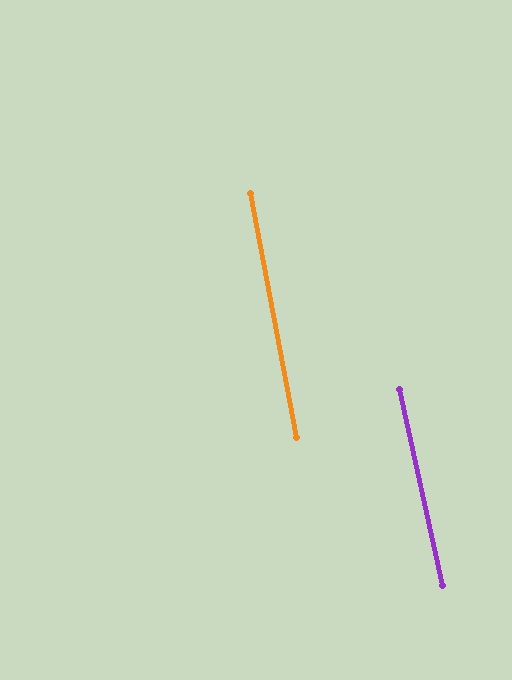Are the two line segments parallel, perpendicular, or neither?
Parallel — their directions differ by only 1.6°.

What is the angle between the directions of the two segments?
Approximately 2 degrees.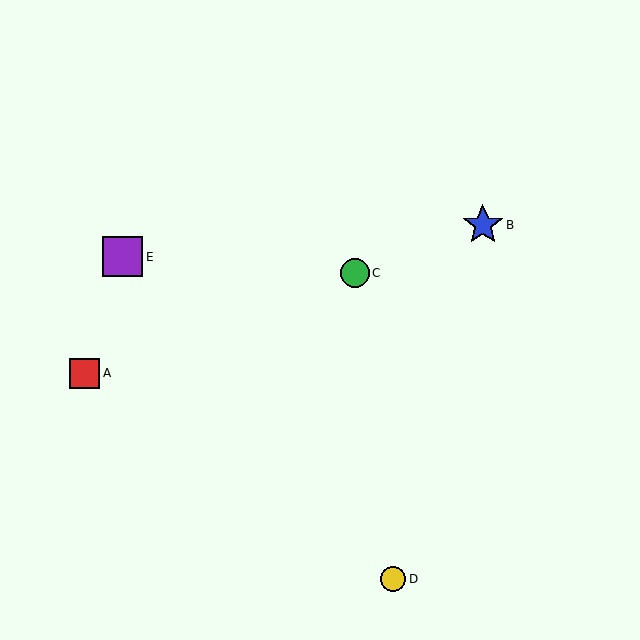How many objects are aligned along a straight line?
3 objects (A, B, C) are aligned along a straight line.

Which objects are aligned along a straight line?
Objects A, B, C are aligned along a straight line.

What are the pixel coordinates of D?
Object D is at (393, 579).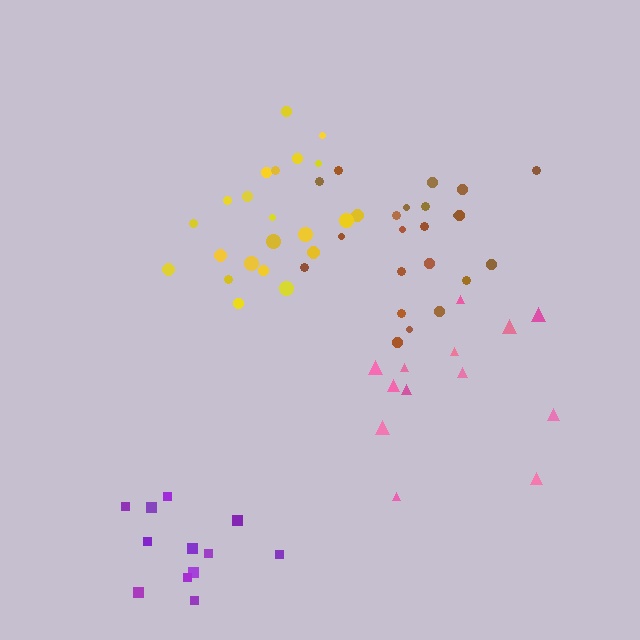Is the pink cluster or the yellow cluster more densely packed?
Yellow.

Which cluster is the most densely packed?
Brown.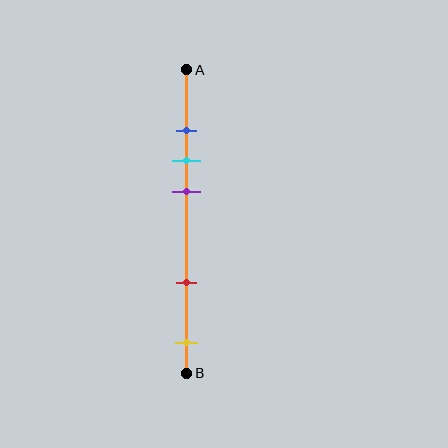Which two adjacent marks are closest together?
The blue and cyan marks are the closest adjacent pair.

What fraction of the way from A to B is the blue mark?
The blue mark is approximately 20% (0.2) of the way from A to B.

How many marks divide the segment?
There are 5 marks dividing the segment.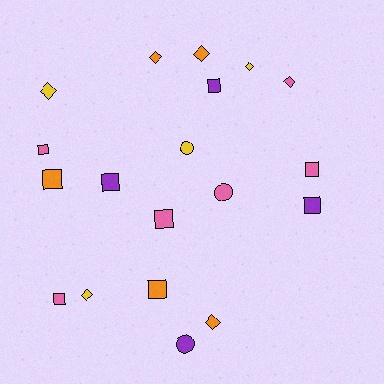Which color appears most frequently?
Pink, with 6 objects.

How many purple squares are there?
There are 3 purple squares.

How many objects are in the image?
There are 19 objects.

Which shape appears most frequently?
Square, with 9 objects.